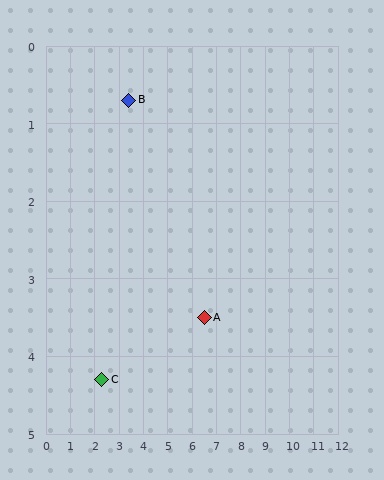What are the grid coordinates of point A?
Point A is at approximately (6.5, 3.5).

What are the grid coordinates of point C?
Point C is at approximately (2.3, 4.3).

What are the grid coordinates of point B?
Point B is at approximately (3.4, 0.7).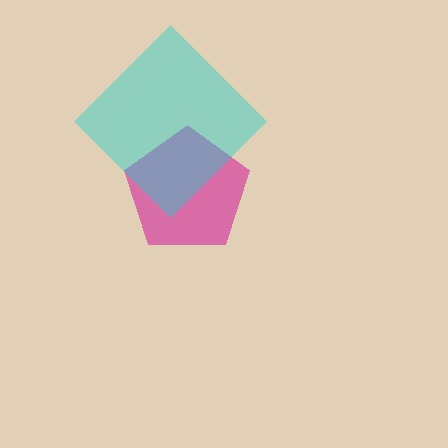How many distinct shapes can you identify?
There are 2 distinct shapes: a magenta pentagon, a cyan diamond.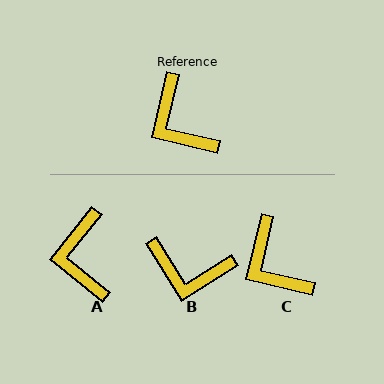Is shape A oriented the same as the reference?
No, it is off by about 26 degrees.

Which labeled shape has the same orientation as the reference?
C.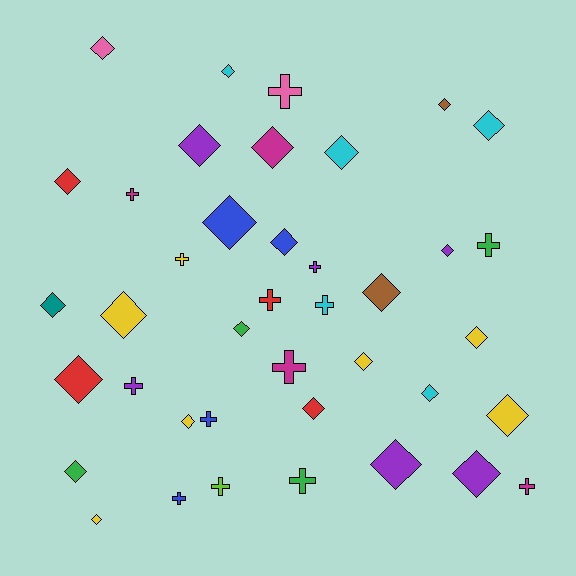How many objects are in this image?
There are 40 objects.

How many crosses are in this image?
There are 14 crosses.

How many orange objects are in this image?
There are no orange objects.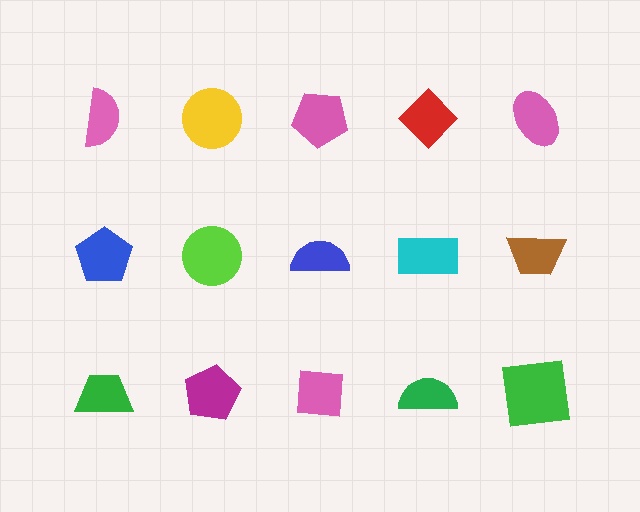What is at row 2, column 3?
A blue semicircle.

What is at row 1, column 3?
A pink pentagon.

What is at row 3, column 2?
A magenta pentagon.